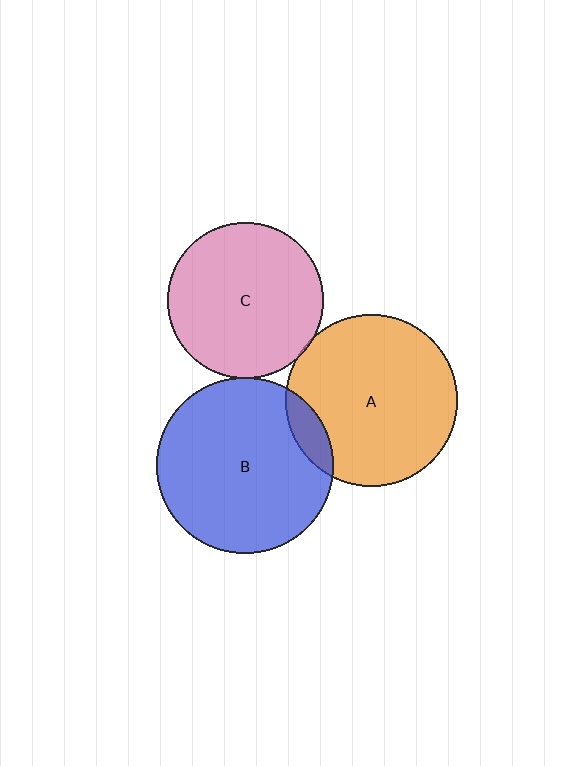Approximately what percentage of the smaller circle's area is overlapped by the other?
Approximately 5%.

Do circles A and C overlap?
Yes.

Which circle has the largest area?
Circle B (blue).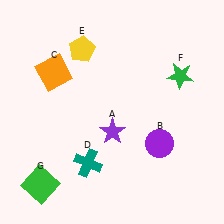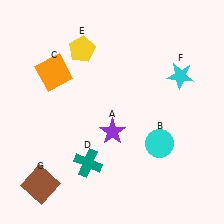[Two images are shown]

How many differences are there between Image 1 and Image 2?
There are 3 differences between the two images.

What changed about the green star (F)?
In Image 1, F is green. In Image 2, it changed to cyan.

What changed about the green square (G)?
In Image 1, G is green. In Image 2, it changed to brown.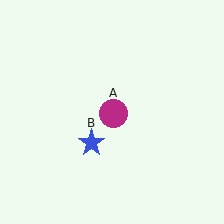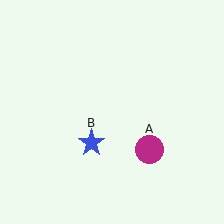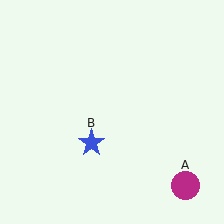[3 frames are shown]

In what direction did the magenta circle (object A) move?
The magenta circle (object A) moved down and to the right.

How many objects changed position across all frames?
1 object changed position: magenta circle (object A).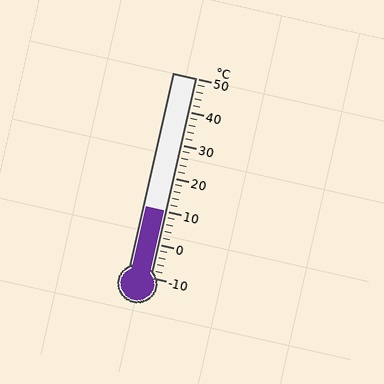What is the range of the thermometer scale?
The thermometer scale ranges from -10°C to 50°C.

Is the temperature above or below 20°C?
The temperature is below 20°C.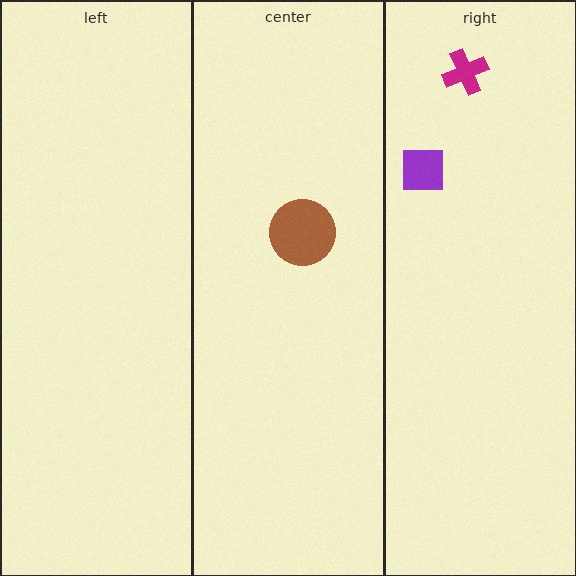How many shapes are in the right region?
2.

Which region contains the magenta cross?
The right region.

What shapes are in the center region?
The brown circle.